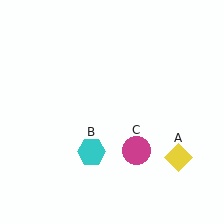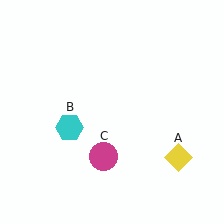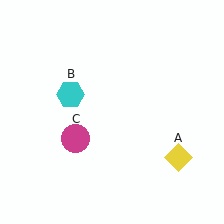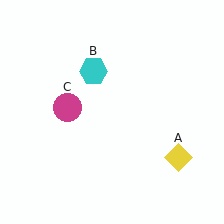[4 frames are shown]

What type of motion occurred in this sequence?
The cyan hexagon (object B), magenta circle (object C) rotated clockwise around the center of the scene.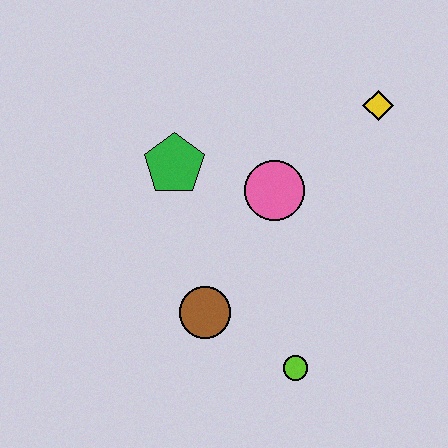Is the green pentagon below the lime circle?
No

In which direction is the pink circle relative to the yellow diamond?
The pink circle is to the left of the yellow diamond.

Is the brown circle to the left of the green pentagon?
No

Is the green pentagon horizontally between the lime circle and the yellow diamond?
No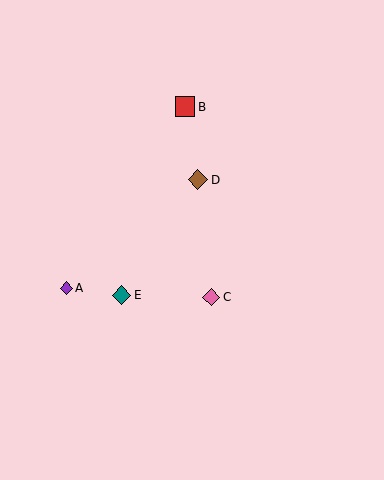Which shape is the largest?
The brown diamond (labeled D) is the largest.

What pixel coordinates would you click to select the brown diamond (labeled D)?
Click at (198, 180) to select the brown diamond D.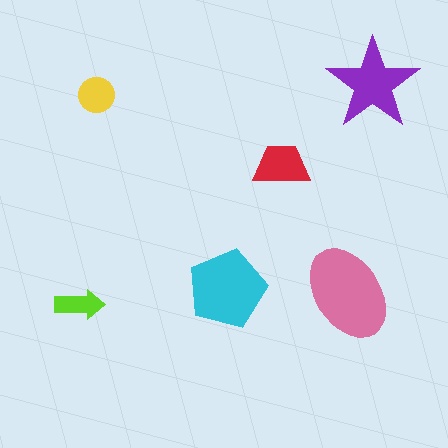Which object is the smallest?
The lime arrow.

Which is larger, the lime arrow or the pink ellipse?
The pink ellipse.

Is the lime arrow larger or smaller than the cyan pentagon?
Smaller.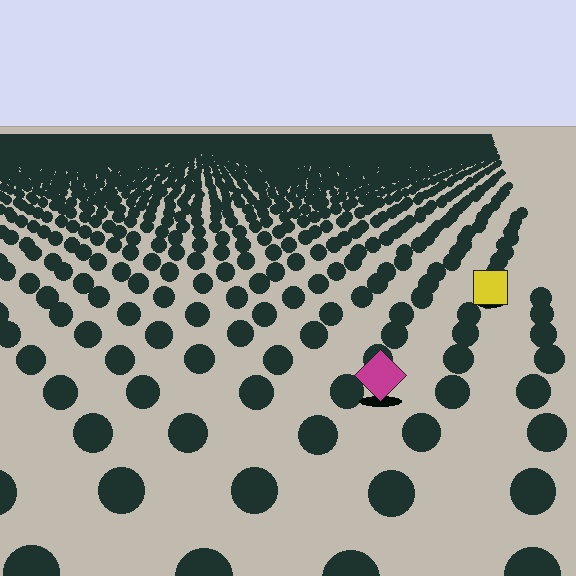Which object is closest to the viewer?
The magenta diamond is closest. The texture marks near it are larger and more spread out.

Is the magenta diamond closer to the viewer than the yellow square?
Yes. The magenta diamond is closer — you can tell from the texture gradient: the ground texture is coarser near it.